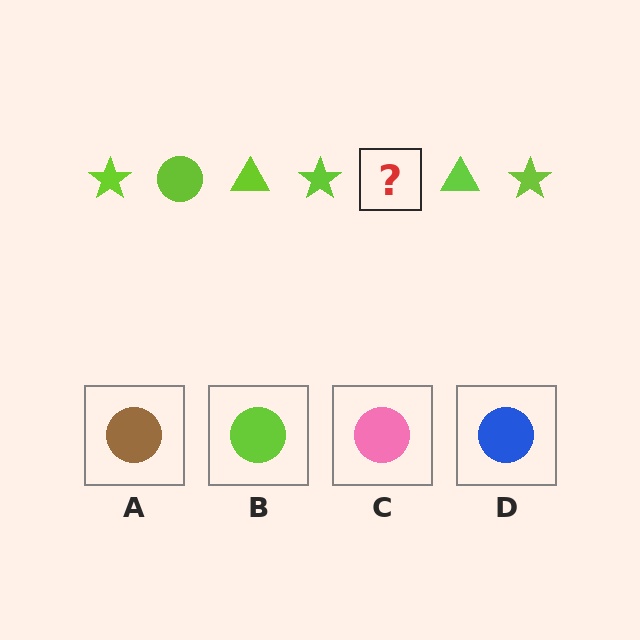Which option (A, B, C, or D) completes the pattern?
B.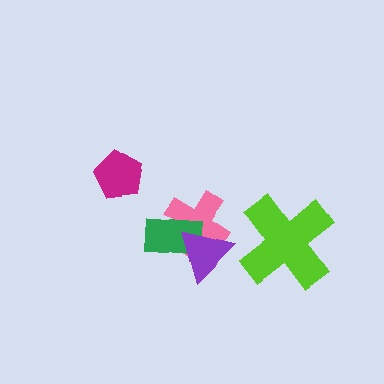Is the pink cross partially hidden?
Yes, it is partially covered by another shape.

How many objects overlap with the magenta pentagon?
0 objects overlap with the magenta pentagon.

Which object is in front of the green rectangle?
The purple triangle is in front of the green rectangle.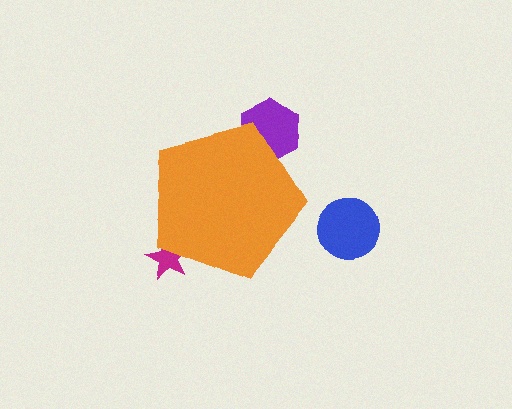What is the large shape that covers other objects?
An orange pentagon.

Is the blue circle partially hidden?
No, the blue circle is fully visible.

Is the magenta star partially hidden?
Yes, the magenta star is partially hidden behind the orange pentagon.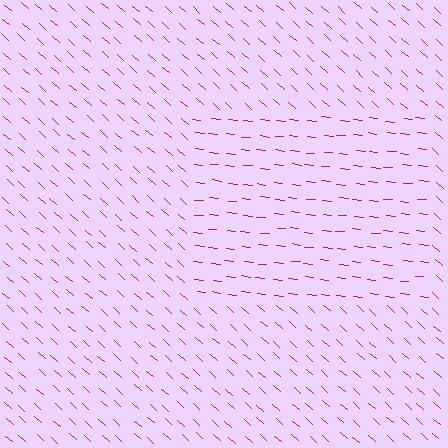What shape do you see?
I see a rectangle.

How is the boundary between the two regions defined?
The boundary is defined purely by a change in line orientation (approximately 36 degrees difference). All lines are the same color and thickness.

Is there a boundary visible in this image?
Yes, there is a texture boundary formed by a change in line orientation.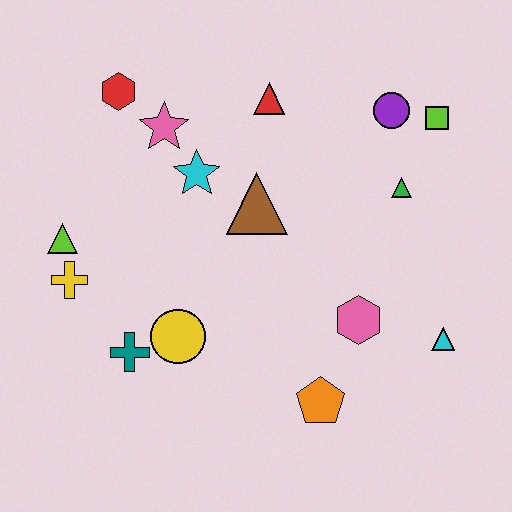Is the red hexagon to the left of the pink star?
Yes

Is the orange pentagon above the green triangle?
No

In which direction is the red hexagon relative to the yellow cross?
The red hexagon is above the yellow cross.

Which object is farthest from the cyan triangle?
The red hexagon is farthest from the cyan triangle.